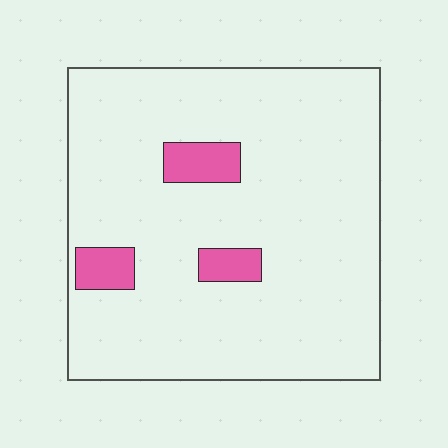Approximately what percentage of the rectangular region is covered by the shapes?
Approximately 10%.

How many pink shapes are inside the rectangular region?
3.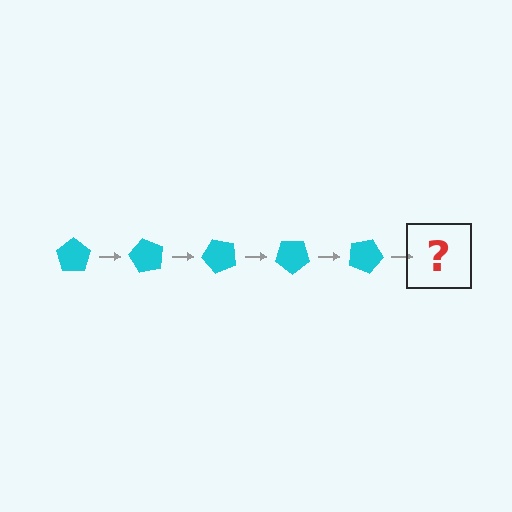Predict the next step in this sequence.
The next step is a cyan pentagon rotated 300 degrees.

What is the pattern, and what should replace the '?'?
The pattern is that the pentagon rotates 60 degrees each step. The '?' should be a cyan pentagon rotated 300 degrees.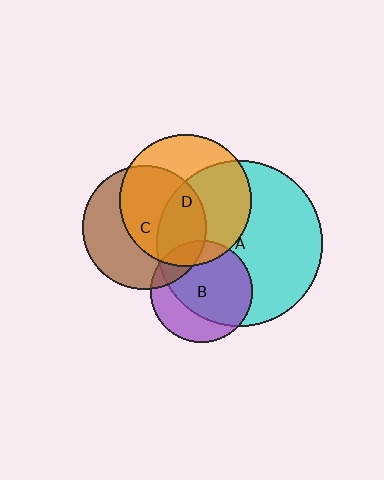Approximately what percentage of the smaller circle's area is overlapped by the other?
Approximately 55%.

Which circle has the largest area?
Circle A (cyan).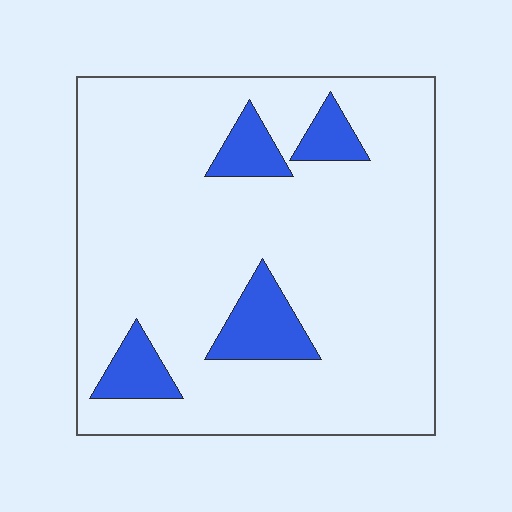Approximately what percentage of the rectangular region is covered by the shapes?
Approximately 15%.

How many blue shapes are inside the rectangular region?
4.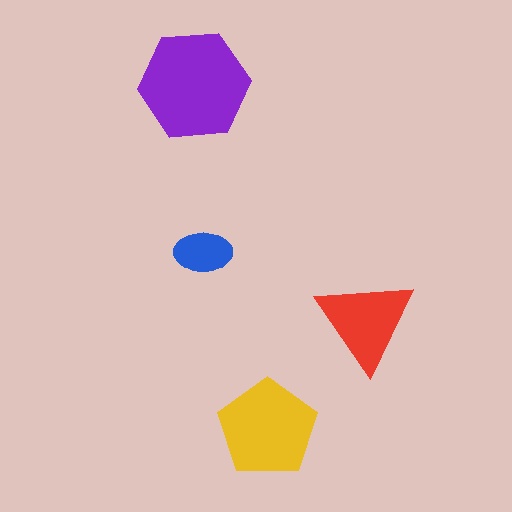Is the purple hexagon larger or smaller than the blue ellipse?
Larger.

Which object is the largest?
The purple hexagon.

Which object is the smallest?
The blue ellipse.